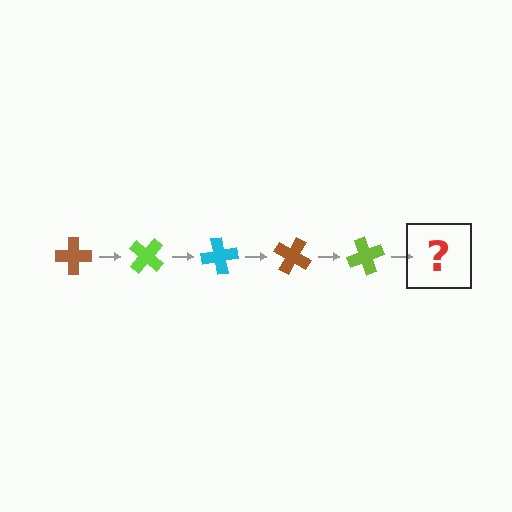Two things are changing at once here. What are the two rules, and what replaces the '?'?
The two rules are that it rotates 40 degrees each step and the color cycles through brown, lime, and cyan. The '?' should be a cyan cross, rotated 200 degrees from the start.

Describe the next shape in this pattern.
It should be a cyan cross, rotated 200 degrees from the start.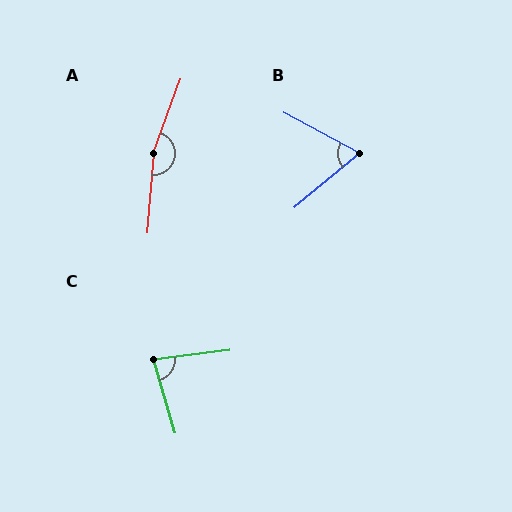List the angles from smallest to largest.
B (68°), C (81°), A (164°).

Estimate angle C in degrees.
Approximately 81 degrees.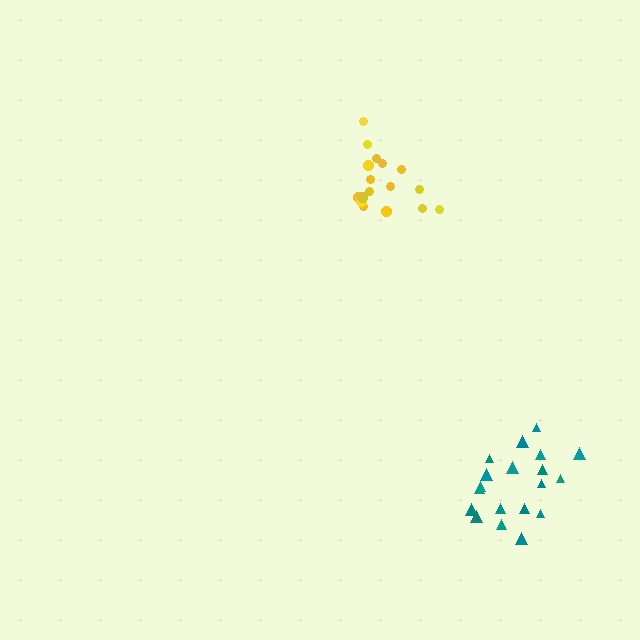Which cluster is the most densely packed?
Yellow.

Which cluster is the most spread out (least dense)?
Teal.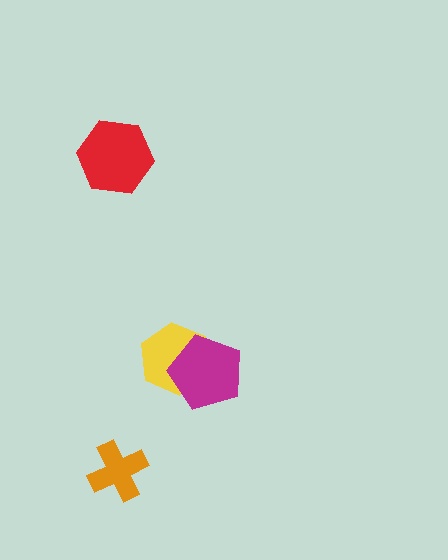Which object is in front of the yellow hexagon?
The magenta pentagon is in front of the yellow hexagon.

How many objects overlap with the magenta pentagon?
1 object overlaps with the magenta pentagon.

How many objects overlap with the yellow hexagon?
1 object overlaps with the yellow hexagon.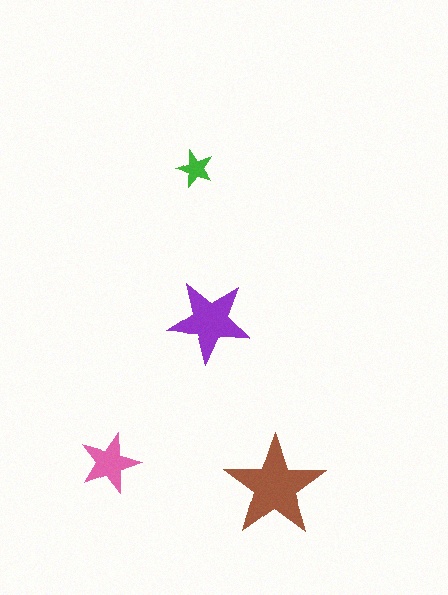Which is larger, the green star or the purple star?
The purple one.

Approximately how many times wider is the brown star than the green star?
About 2.5 times wider.